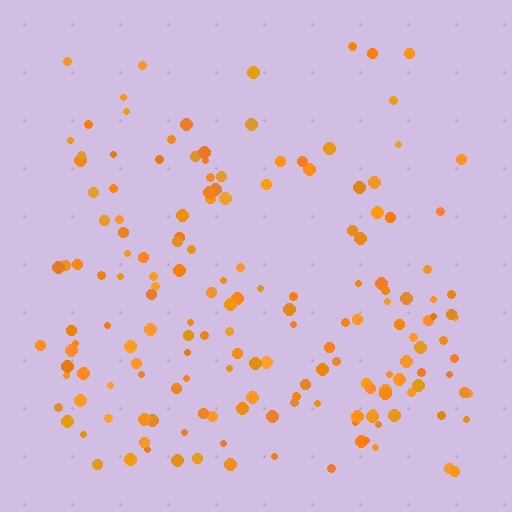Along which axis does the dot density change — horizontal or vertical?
Vertical.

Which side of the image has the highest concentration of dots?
The bottom.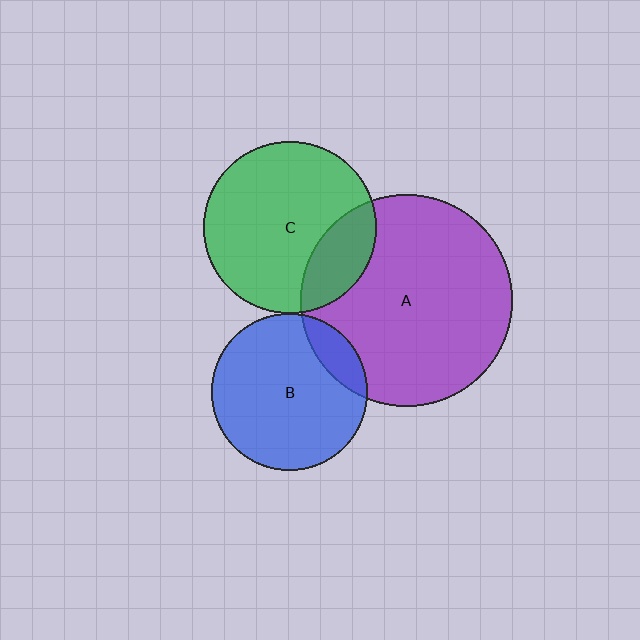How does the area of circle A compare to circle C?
Approximately 1.5 times.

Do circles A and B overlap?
Yes.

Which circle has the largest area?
Circle A (purple).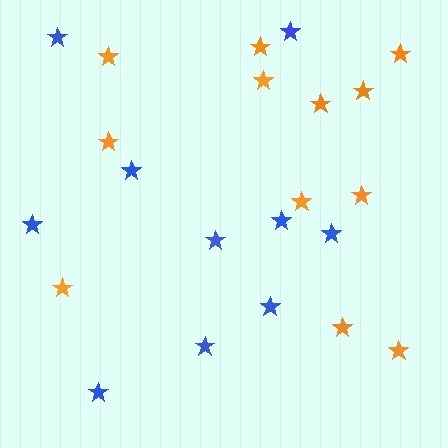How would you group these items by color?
There are 2 groups: one group of blue stars (10) and one group of orange stars (12).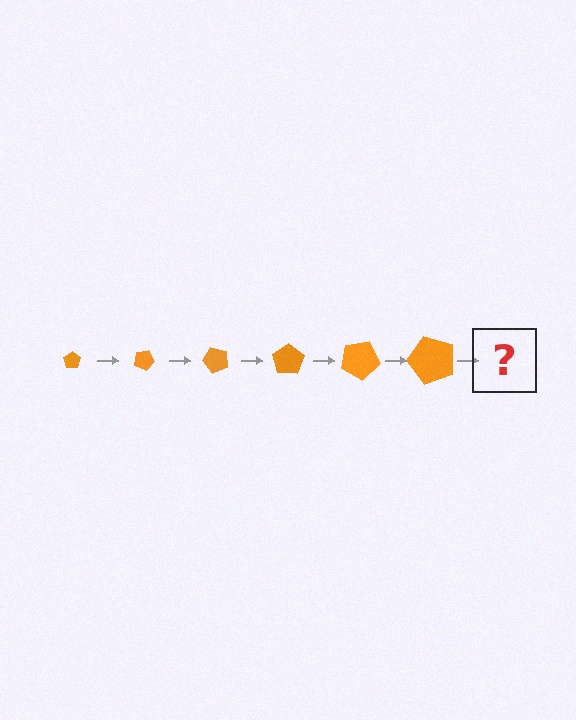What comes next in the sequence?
The next element should be a pentagon, larger than the previous one and rotated 150 degrees from the start.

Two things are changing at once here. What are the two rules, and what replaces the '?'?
The two rules are that the pentagon grows larger each step and it rotates 25 degrees each step. The '?' should be a pentagon, larger than the previous one and rotated 150 degrees from the start.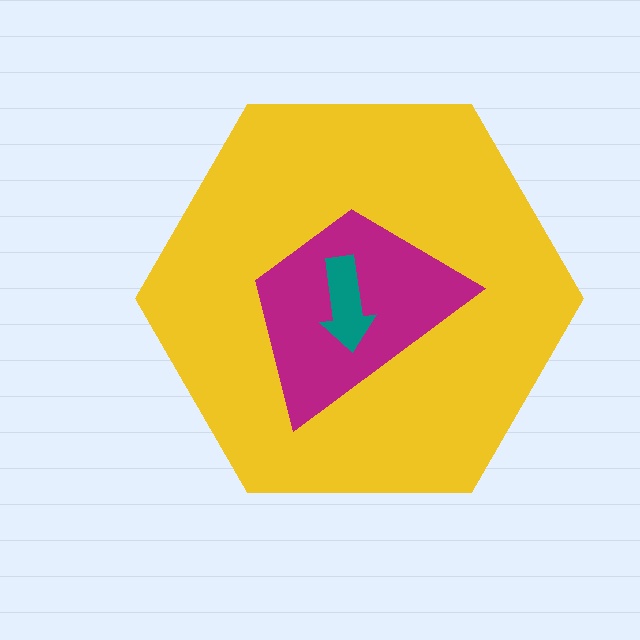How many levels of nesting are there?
3.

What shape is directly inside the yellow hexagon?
The magenta trapezoid.